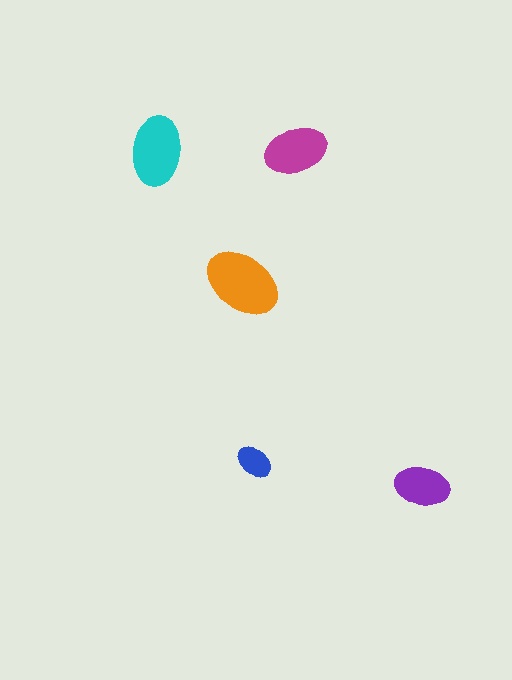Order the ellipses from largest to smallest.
the orange one, the cyan one, the magenta one, the purple one, the blue one.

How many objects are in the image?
There are 5 objects in the image.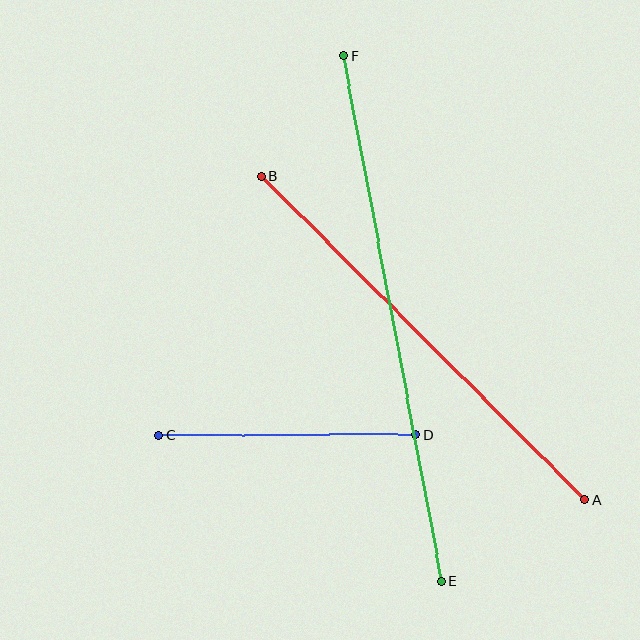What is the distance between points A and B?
The distance is approximately 457 pixels.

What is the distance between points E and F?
The distance is approximately 534 pixels.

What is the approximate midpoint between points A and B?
The midpoint is at approximately (423, 338) pixels.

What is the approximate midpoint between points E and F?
The midpoint is at approximately (392, 318) pixels.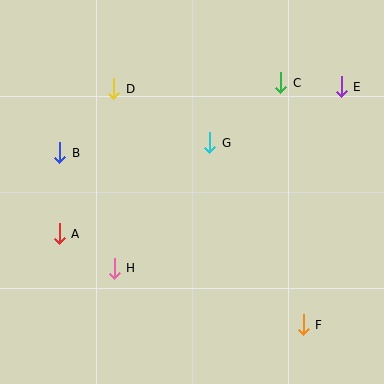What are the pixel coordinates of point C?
Point C is at (281, 83).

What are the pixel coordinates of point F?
Point F is at (303, 325).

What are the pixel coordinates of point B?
Point B is at (60, 153).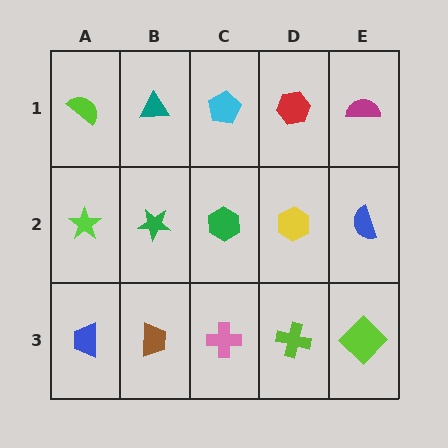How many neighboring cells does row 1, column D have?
3.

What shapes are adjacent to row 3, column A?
A lime star (row 2, column A), a brown trapezoid (row 3, column B).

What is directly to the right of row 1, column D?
A magenta semicircle.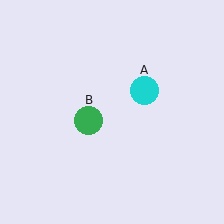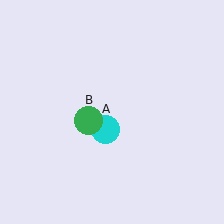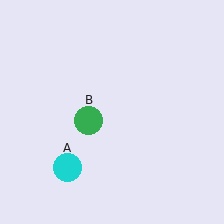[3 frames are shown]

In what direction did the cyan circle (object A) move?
The cyan circle (object A) moved down and to the left.